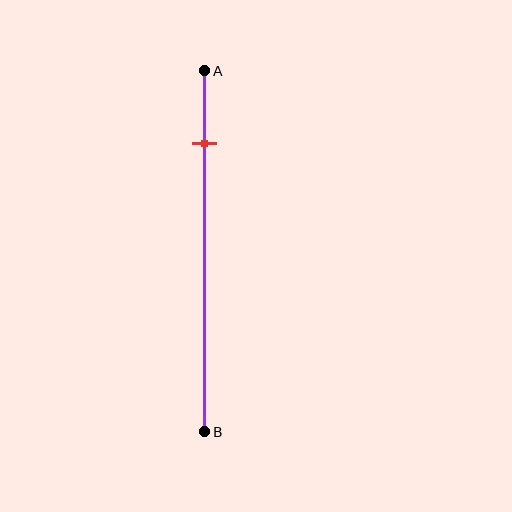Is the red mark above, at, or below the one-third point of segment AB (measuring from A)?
The red mark is above the one-third point of segment AB.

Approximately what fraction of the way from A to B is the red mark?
The red mark is approximately 20% of the way from A to B.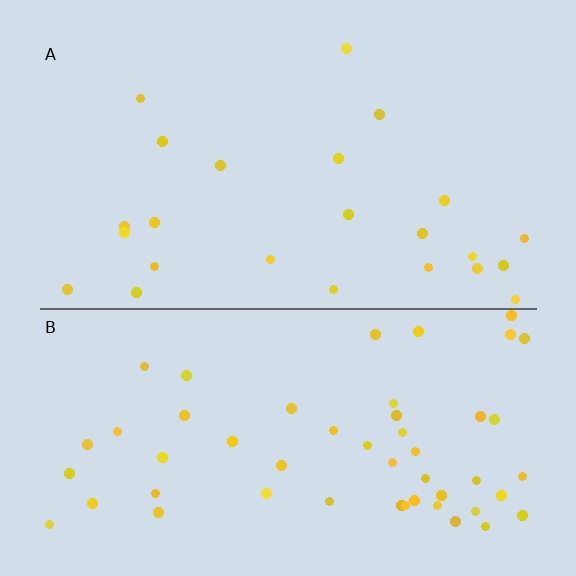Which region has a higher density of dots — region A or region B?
B (the bottom).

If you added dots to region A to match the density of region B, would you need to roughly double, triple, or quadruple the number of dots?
Approximately double.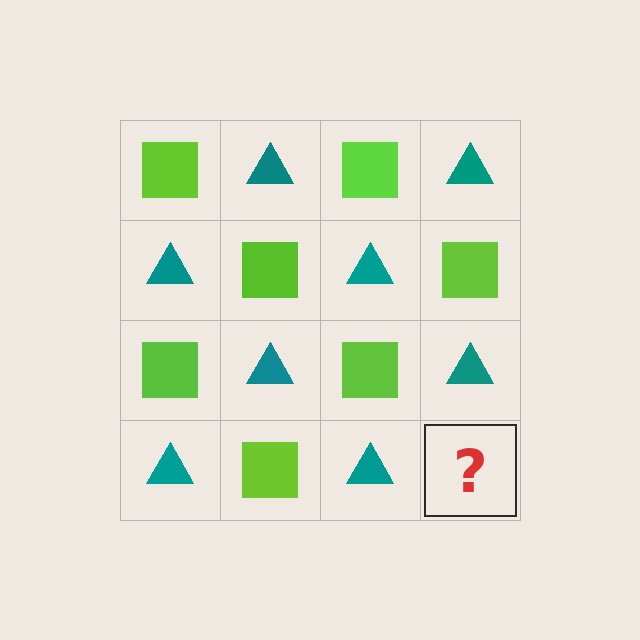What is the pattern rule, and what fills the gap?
The rule is that it alternates lime square and teal triangle in a checkerboard pattern. The gap should be filled with a lime square.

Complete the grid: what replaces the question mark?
The question mark should be replaced with a lime square.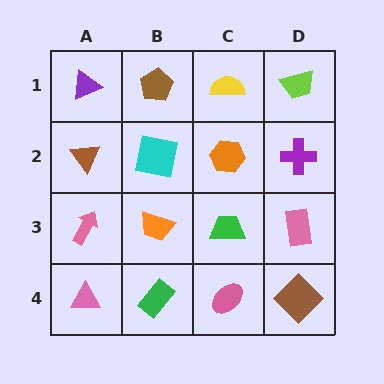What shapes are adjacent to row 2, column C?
A yellow semicircle (row 1, column C), a green trapezoid (row 3, column C), a cyan square (row 2, column B), a purple cross (row 2, column D).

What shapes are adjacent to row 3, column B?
A cyan square (row 2, column B), a green rectangle (row 4, column B), a pink arrow (row 3, column A), a green trapezoid (row 3, column C).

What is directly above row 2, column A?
A purple triangle.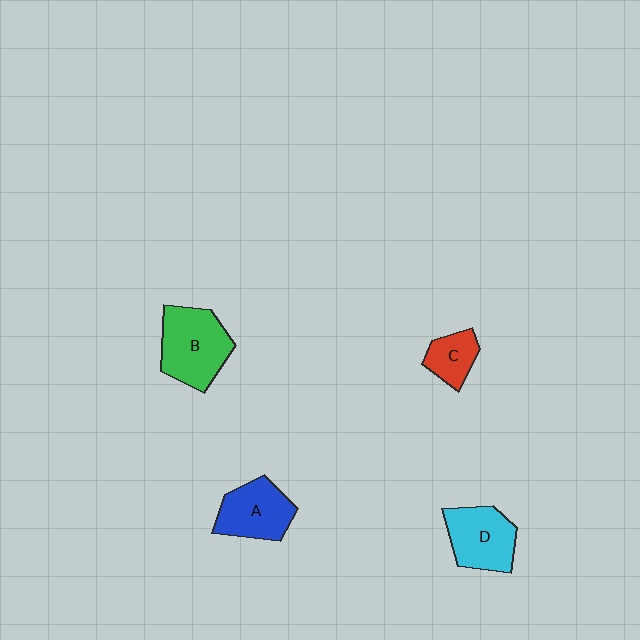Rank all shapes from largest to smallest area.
From largest to smallest: B (green), D (cyan), A (blue), C (red).